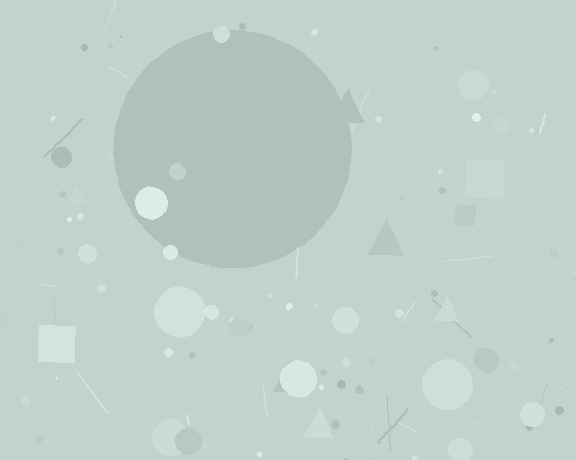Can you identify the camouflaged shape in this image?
The camouflaged shape is a circle.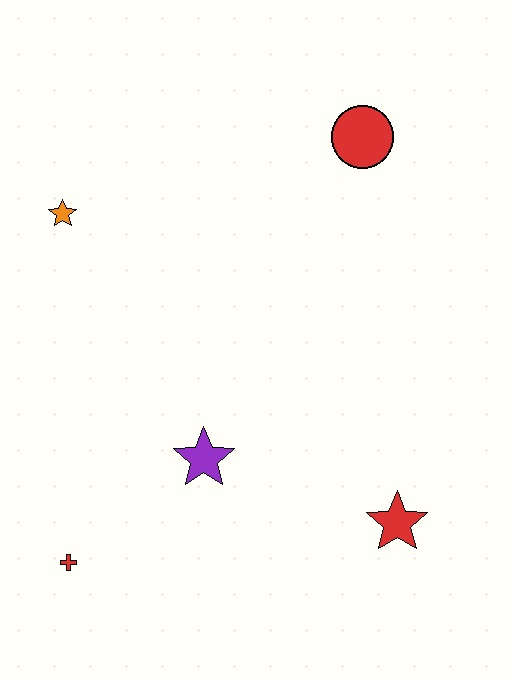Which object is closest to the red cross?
The purple star is closest to the red cross.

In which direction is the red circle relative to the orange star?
The red circle is to the right of the orange star.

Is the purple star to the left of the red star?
Yes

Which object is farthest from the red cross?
The red circle is farthest from the red cross.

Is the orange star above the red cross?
Yes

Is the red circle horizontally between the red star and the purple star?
Yes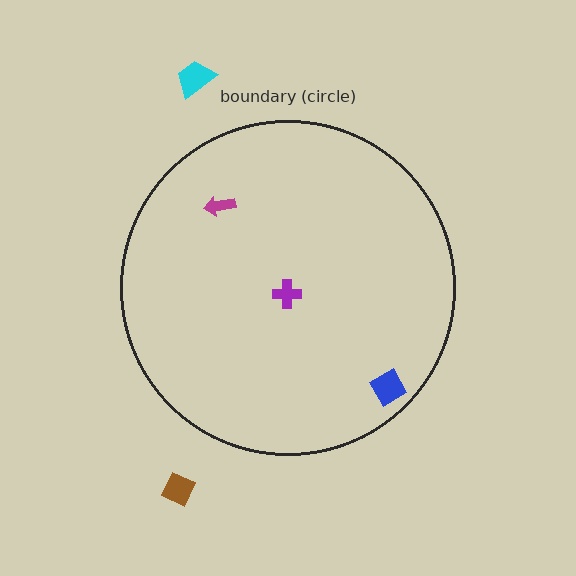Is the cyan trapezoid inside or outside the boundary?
Outside.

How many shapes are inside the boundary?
3 inside, 2 outside.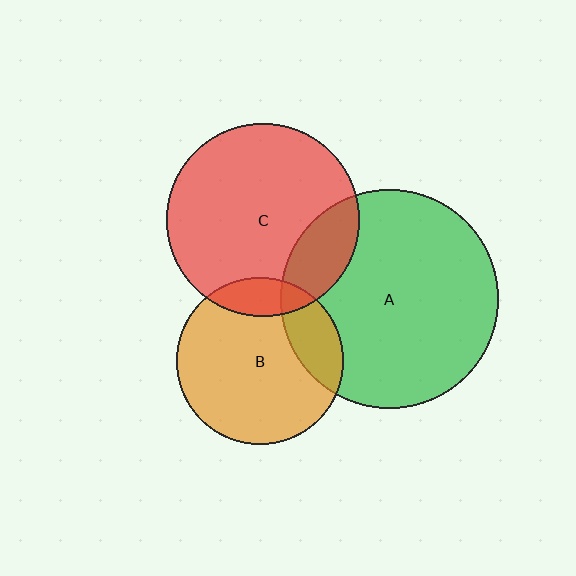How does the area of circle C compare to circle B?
Approximately 1.3 times.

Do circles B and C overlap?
Yes.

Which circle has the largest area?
Circle A (green).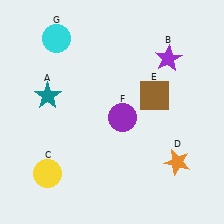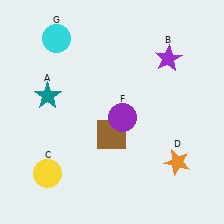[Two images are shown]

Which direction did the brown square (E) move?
The brown square (E) moved left.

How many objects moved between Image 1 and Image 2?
1 object moved between the two images.